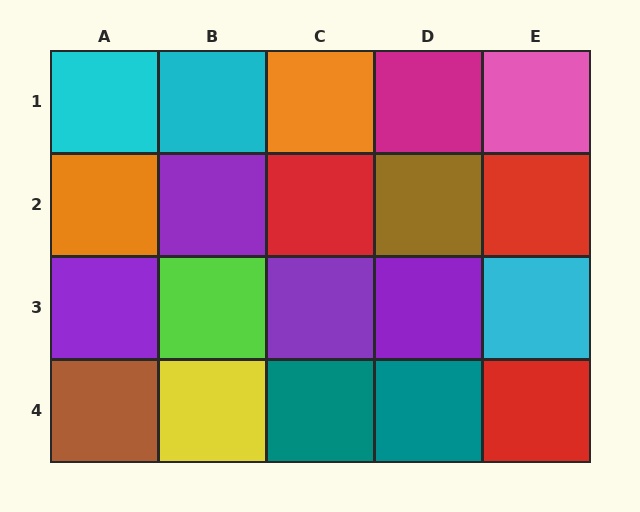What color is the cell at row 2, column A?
Orange.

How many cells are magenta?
1 cell is magenta.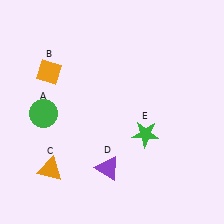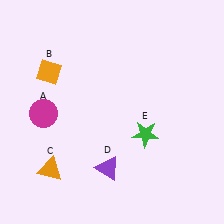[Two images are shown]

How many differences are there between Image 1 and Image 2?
There is 1 difference between the two images.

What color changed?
The circle (A) changed from green in Image 1 to magenta in Image 2.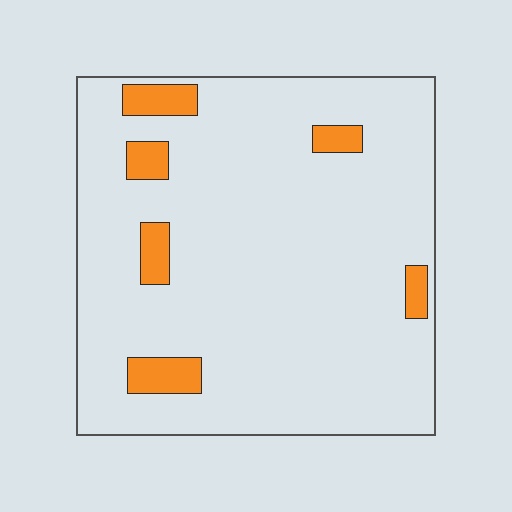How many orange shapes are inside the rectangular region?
6.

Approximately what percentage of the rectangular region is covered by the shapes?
Approximately 10%.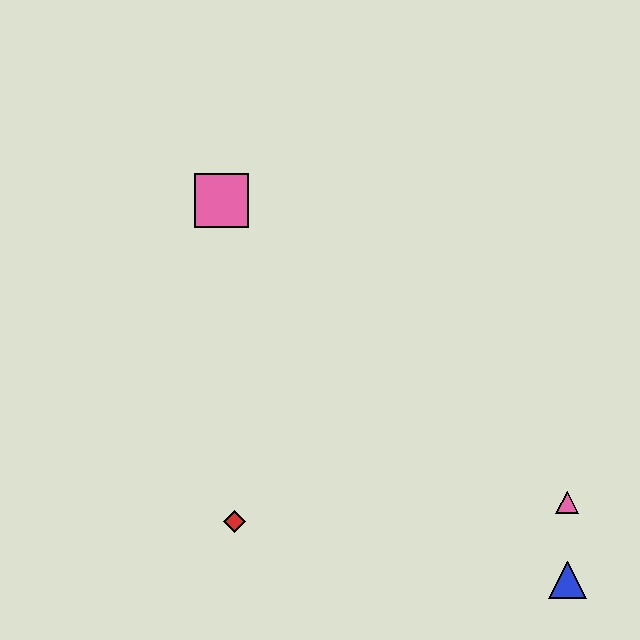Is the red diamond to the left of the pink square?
No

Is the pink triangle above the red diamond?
Yes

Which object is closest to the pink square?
The red diamond is closest to the pink square.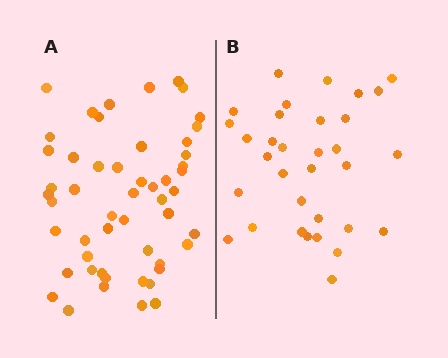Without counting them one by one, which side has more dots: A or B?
Region A (the left region) has more dots.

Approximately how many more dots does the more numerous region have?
Region A has approximately 20 more dots than region B.